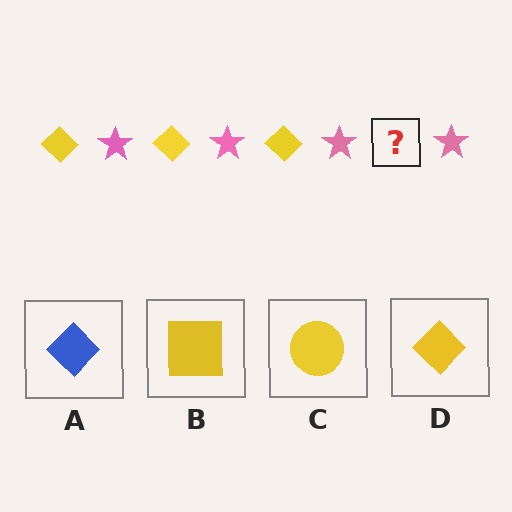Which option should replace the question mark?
Option D.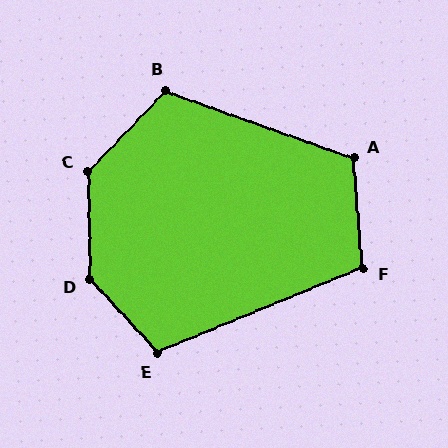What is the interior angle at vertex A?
Approximately 114 degrees (obtuse).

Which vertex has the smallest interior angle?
F, at approximately 108 degrees.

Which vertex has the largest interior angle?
D, at approximately 138 degrees.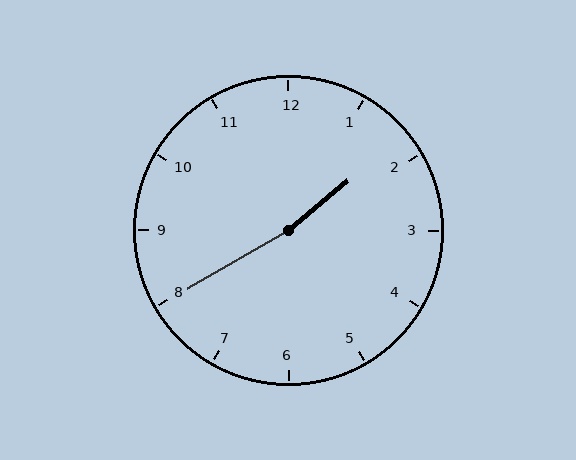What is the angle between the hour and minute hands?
Approximately 170 degrees.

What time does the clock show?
1:40.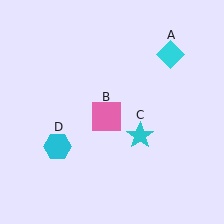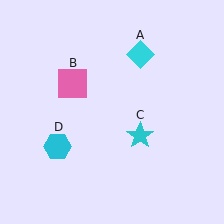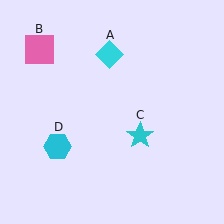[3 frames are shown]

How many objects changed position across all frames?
2 objects changed position: cyan diamond (object A), pink square (object B).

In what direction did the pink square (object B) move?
The pink square (object B) moved up and to the left.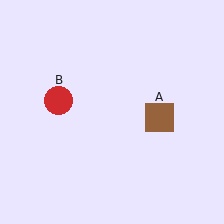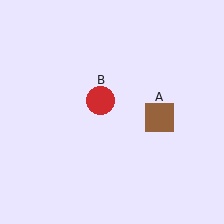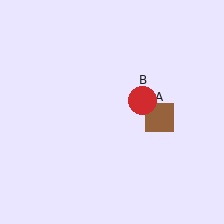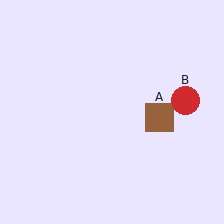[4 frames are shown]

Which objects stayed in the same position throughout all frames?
Brown square (object A) remained stationary.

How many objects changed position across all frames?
1 object changed position: red circle (object B).